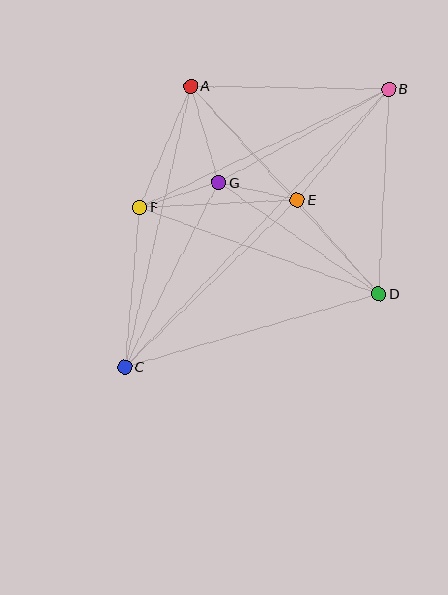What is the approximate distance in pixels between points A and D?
The distance between A and D is approximately 281 pixels.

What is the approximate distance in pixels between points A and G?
The distance between A and G is approximately 100 pixels.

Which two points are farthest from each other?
Points B and C are farthest from each other.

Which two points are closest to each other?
Points E and G are closest to each other.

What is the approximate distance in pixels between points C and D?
The distance between C and D is approximately 265 pixels.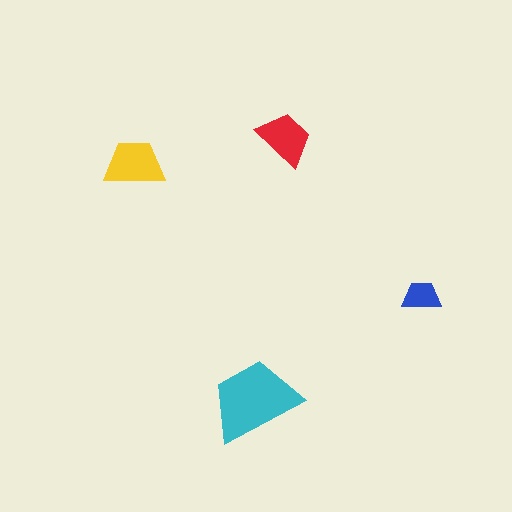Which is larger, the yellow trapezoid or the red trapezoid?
The yellow one.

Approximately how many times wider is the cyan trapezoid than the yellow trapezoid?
About 1.5 times wider.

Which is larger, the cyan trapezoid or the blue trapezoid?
The cyan one.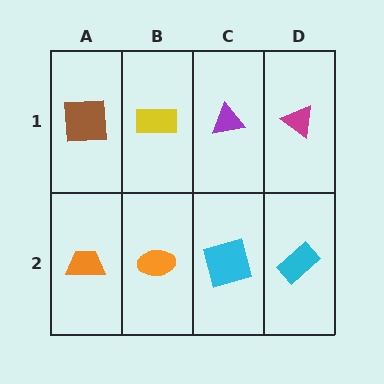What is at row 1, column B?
A yellow rectangle.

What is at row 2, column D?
A cyan rectangle.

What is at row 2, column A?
An orange trapezoid.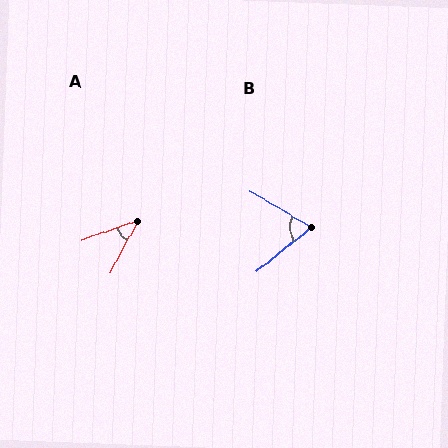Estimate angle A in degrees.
Approximately 43 degrees.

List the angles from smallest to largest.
A (43°), B (69°).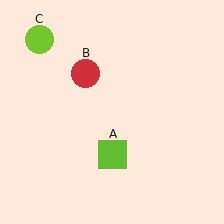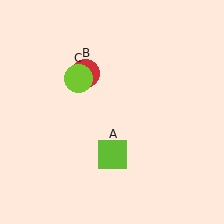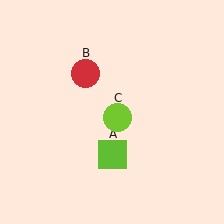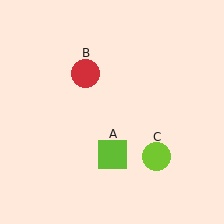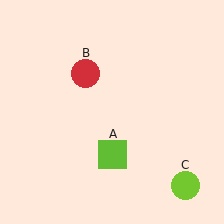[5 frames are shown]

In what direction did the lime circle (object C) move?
The lime circle (object C) moved down and to the right.